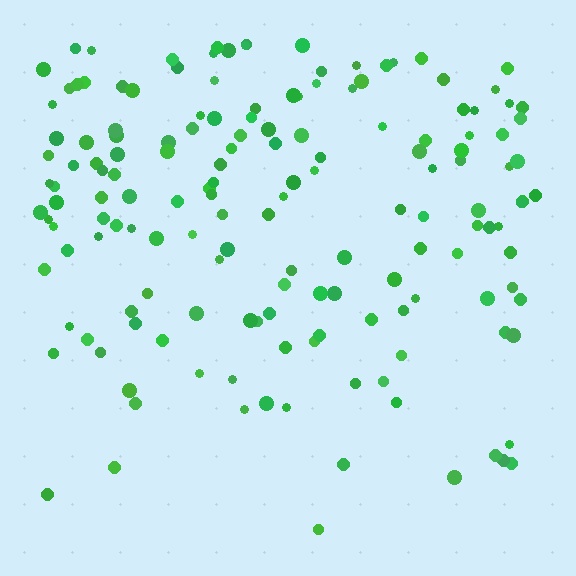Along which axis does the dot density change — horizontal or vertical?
Vertical.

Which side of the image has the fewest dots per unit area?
The bottom.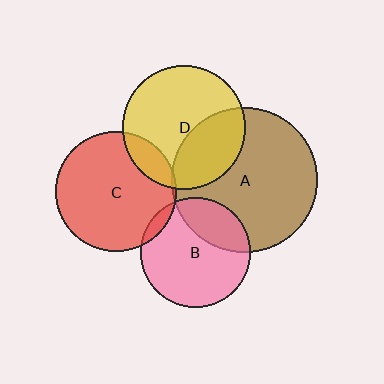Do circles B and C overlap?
Yes.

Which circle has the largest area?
Circle A (brown).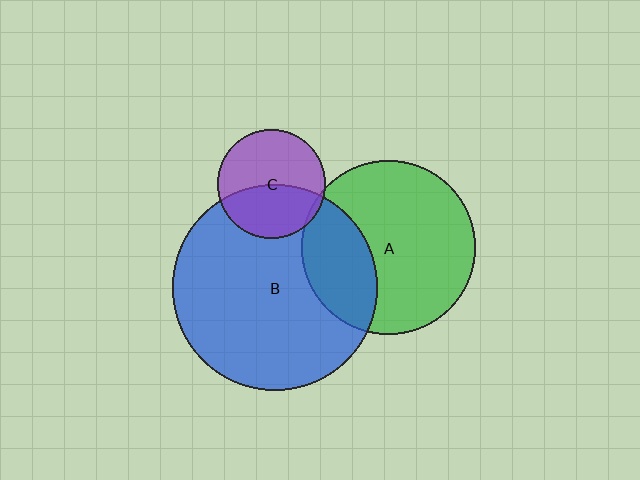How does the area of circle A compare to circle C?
Approximately 2.6 times.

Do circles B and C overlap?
Yes.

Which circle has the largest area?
Circle B (blue).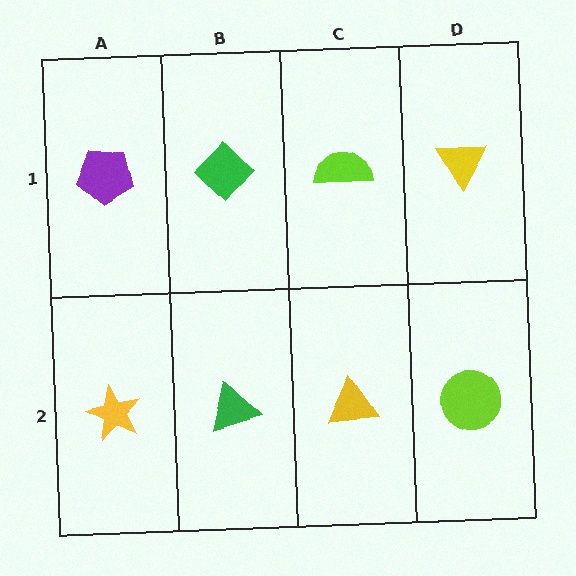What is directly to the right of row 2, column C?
A lime circle.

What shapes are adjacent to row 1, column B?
A green triangle (row 2, column B), a purple pentagon (row 1, column A), a lime semicircle (row 1, column C).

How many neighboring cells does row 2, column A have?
2.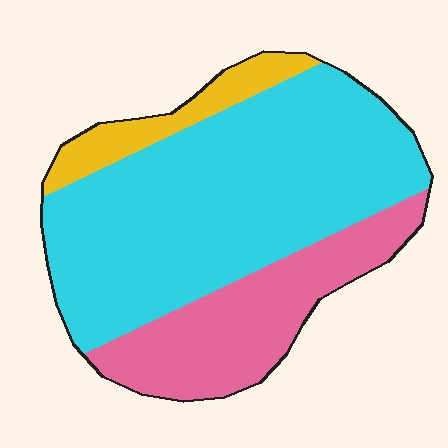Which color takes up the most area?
Cyan, at roughly 65%.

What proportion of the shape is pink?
Pink covers 27% of the shape.